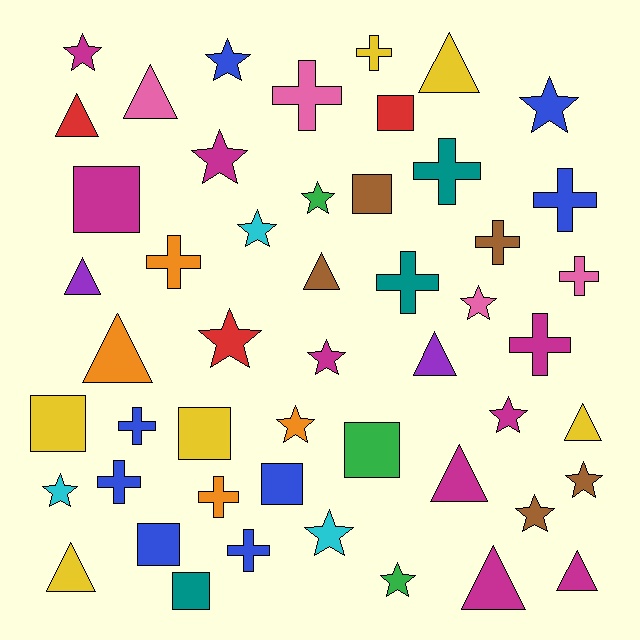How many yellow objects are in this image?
There are 6 yellow objects.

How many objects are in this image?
There are 50 objects.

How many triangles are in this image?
There are 12 triangles.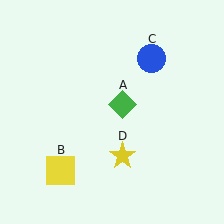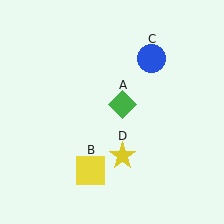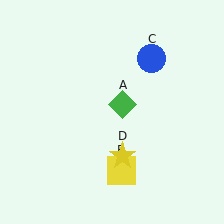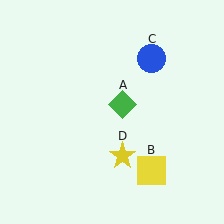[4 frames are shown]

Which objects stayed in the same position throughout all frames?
Green diamond (object A) and blue circle (object C) and yellow star (object D) remained stationary.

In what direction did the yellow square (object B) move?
The yellow square (object B) moved right.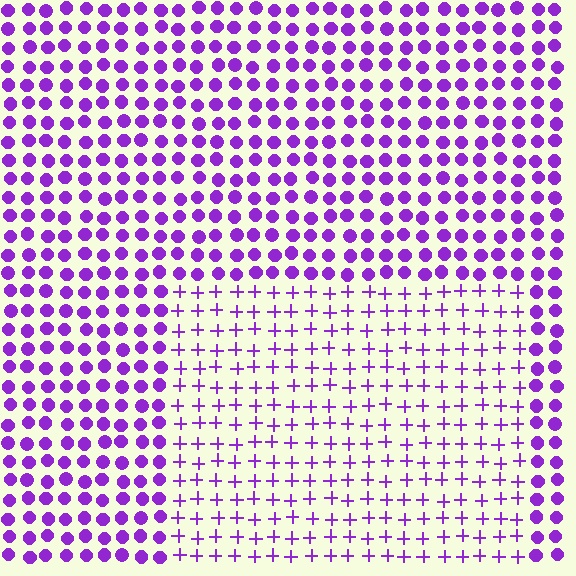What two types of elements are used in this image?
The image uses plus signs inside the rectangle region and circles outside it.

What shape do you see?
I see a rectangle.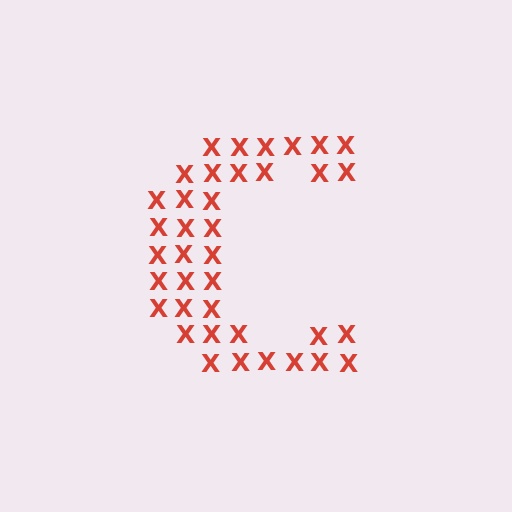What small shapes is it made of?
It is made of small letter X's.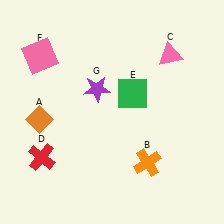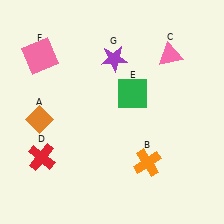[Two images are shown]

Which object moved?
The purple star (G) moved up.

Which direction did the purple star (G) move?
The purple star (G) moved up.